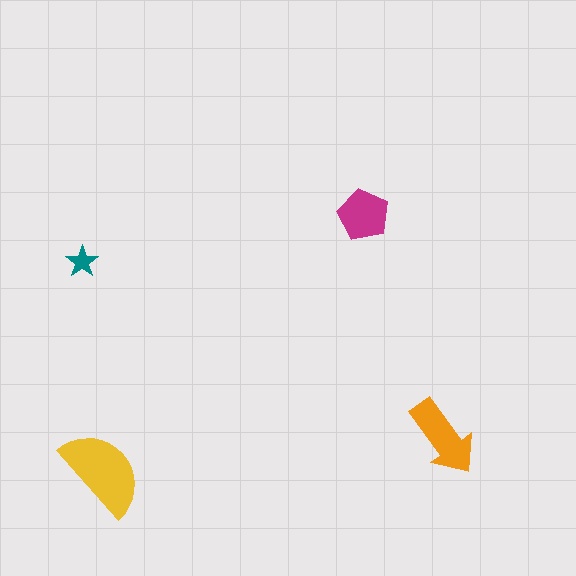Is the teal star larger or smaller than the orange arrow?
Smaller.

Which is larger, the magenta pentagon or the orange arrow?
The orange arrow.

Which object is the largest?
The yellow semicircle.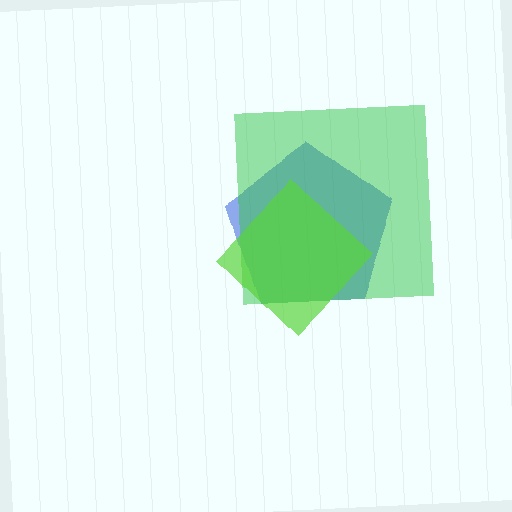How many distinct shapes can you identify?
There are 3 distinct shapes: a blue pentagon, a green square, a lime diamond.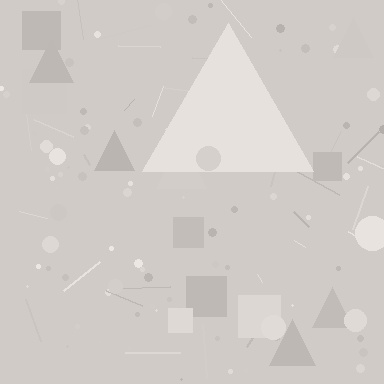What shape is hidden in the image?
A triangle is hidden in the image.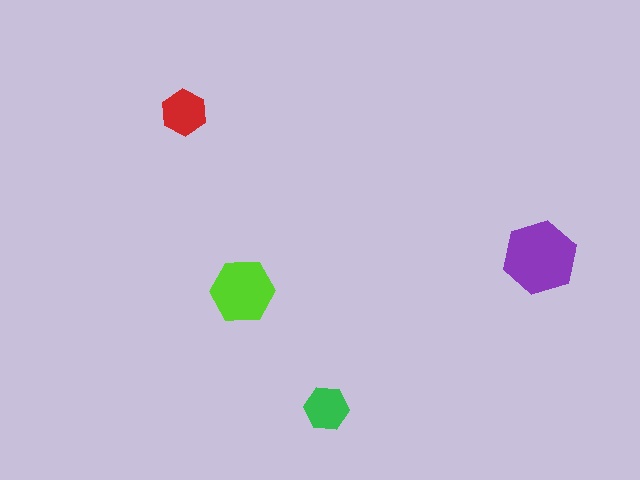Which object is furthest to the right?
The purple hexagon is rightmost.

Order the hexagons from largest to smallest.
the purple one, the lime one, the red one, the green one.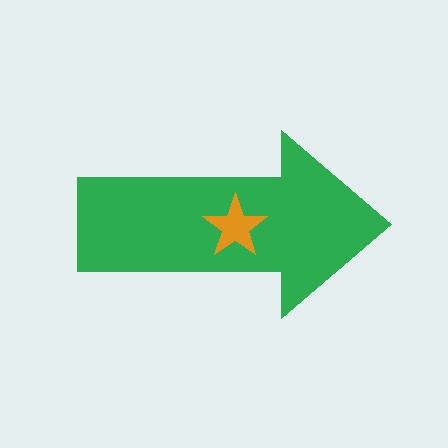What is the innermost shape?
The orange star.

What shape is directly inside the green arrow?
The orange star.